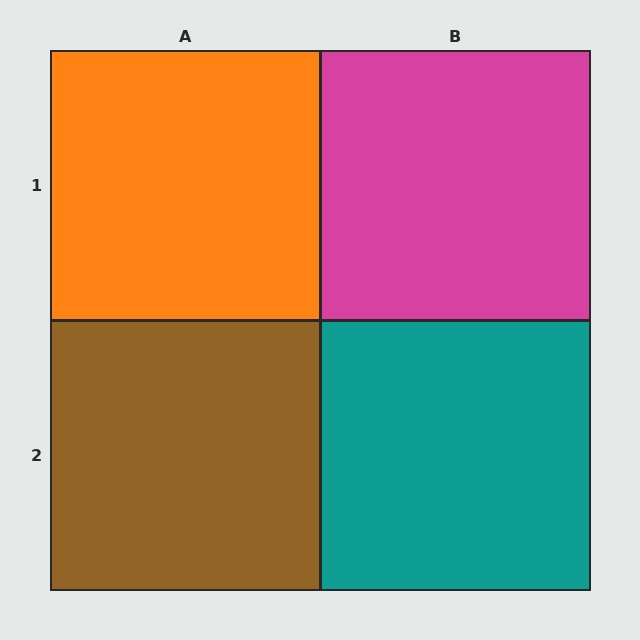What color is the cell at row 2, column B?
Teal.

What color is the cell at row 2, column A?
Brown.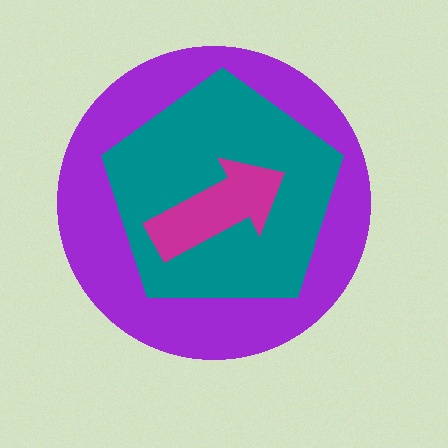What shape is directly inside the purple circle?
The teal pentagon.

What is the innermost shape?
The magenta arrow.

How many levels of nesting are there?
3.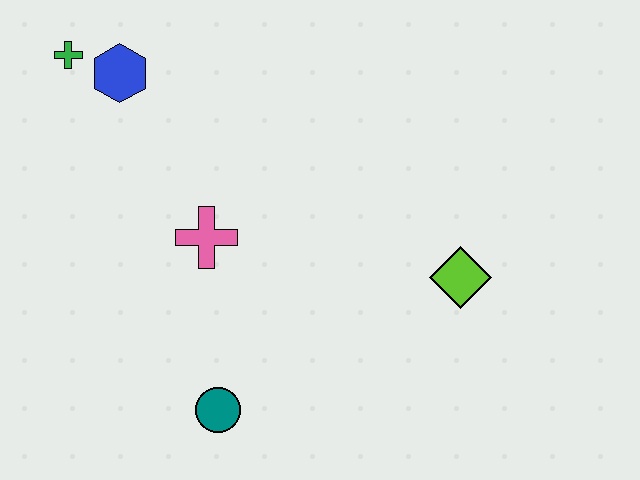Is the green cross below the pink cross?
No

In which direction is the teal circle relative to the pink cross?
The teal circle is below the pink cross.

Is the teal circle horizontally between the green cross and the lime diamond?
Yes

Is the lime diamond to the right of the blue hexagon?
Yes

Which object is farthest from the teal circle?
The green cross is farthest from the teal circle.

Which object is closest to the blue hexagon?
The green cross is closest to the blue hexagon.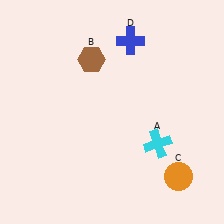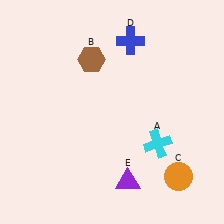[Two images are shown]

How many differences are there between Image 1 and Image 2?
There is 1 difference between the two images.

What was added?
A purple triangle (E) was added in Image 2.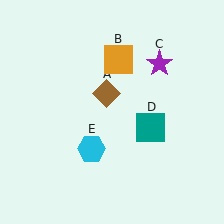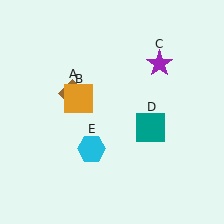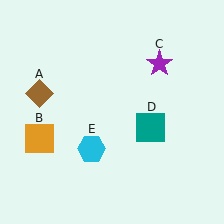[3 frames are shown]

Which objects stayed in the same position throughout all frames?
Purple star (object C) and teal square (object D) and cyan hexagon (object E) remained stationary.